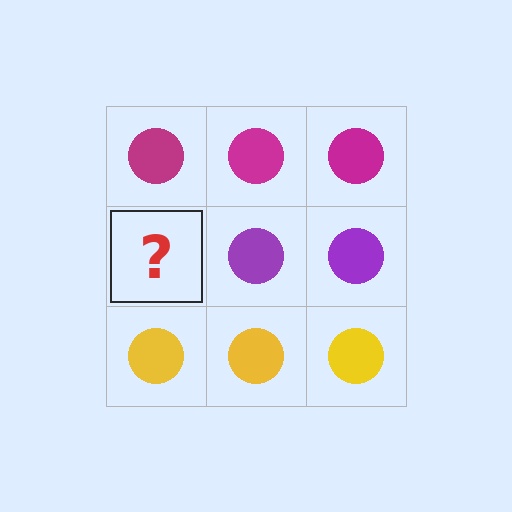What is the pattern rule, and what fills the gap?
The rule is that each row has a consistent color. The gap should be filled with a purple circle.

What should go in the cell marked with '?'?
The missing cell should contain a purple circle.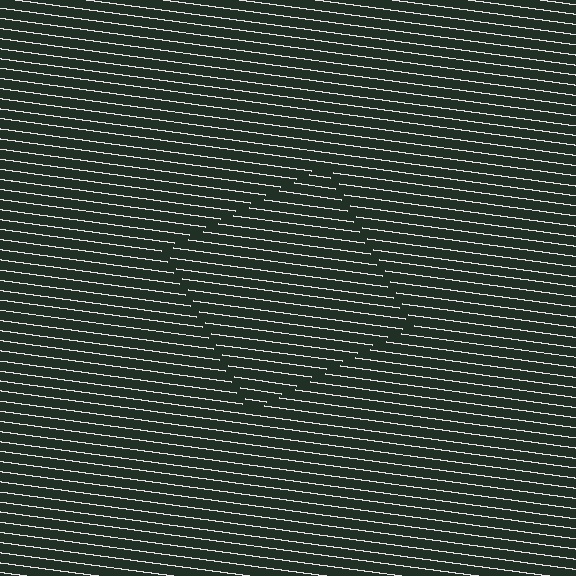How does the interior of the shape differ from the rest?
The interior of the shape contains the same grating, shifted by half a period — the contour is defined by the phase discontinuity where line-ends from the inner and outer gratings abut.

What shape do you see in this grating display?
An illusory square. The interior of the shape contains the same grating, shifted by half a period — the contour is defined by the phase discontinuity where line-ends from the inner and outer gratings abut.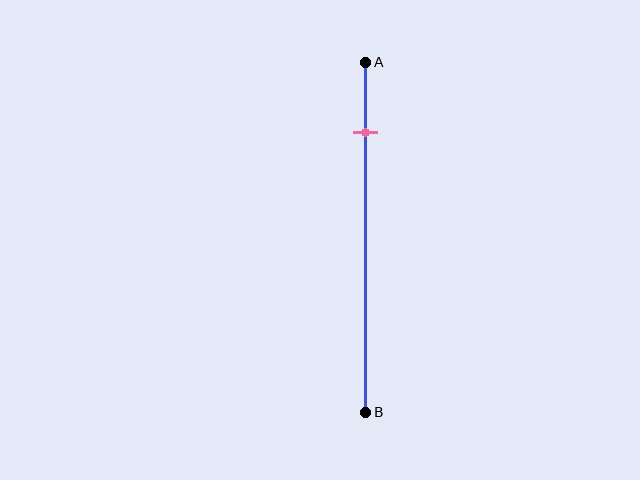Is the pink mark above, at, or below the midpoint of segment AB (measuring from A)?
The pink mark is above the midpoint of segment AB.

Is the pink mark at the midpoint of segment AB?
No, the mark is at about 20% from A, not at the 50% midpoint.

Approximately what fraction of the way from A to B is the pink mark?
The pink mark is approximately 20% of the way from A to B.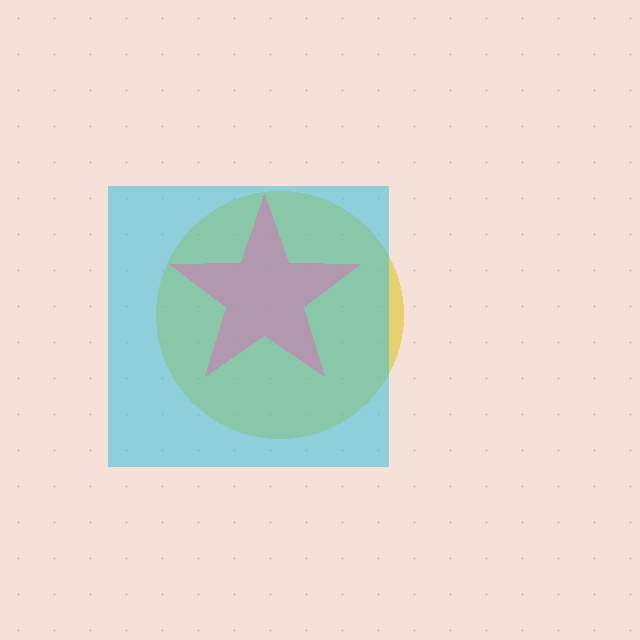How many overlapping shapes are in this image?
There are 3 overlapping shapes in the image.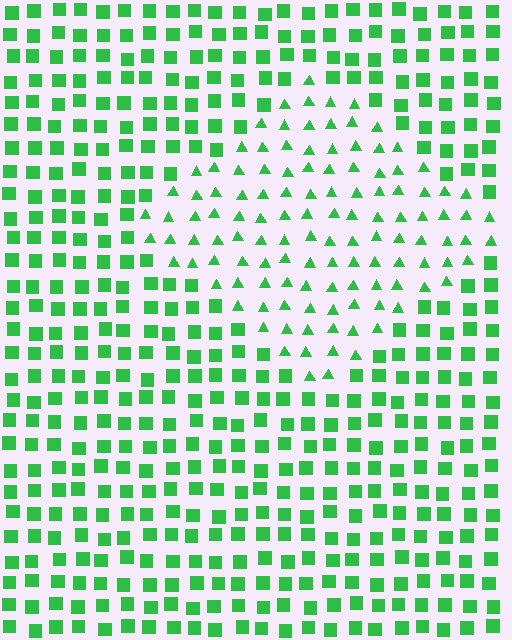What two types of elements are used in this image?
The image uses triangles inside the diamond region and squares outside it.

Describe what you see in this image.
The image is filled with small green elements arranged in a uniform grid. A diamond-shaped region contains triangles, while the surrounding area contains squares. The boundary is defined purely by the change in element shape.